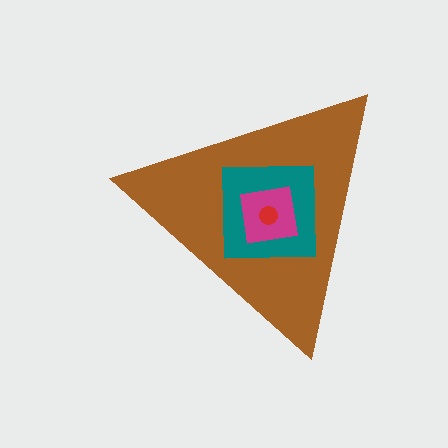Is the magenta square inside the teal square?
Yes.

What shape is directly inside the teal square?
The magenta square.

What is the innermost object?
The red circle.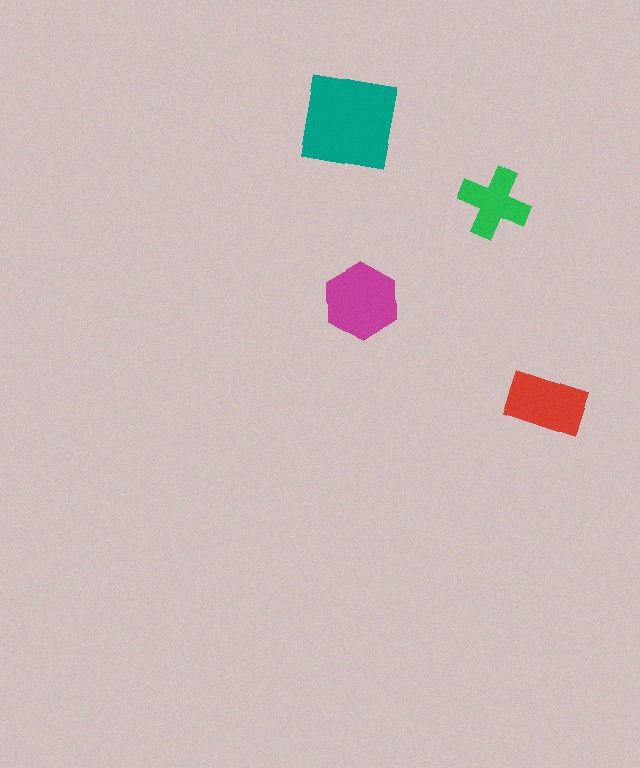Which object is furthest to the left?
The teal square is leftmost.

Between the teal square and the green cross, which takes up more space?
The teal square.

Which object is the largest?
The teal square.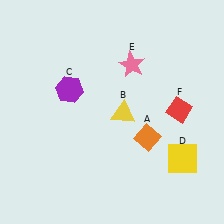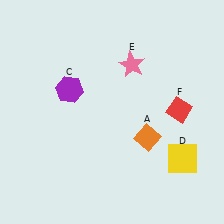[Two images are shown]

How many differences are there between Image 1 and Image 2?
There is 1 difference between the two images.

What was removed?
The yellow triangle (B) was removed in Image 2.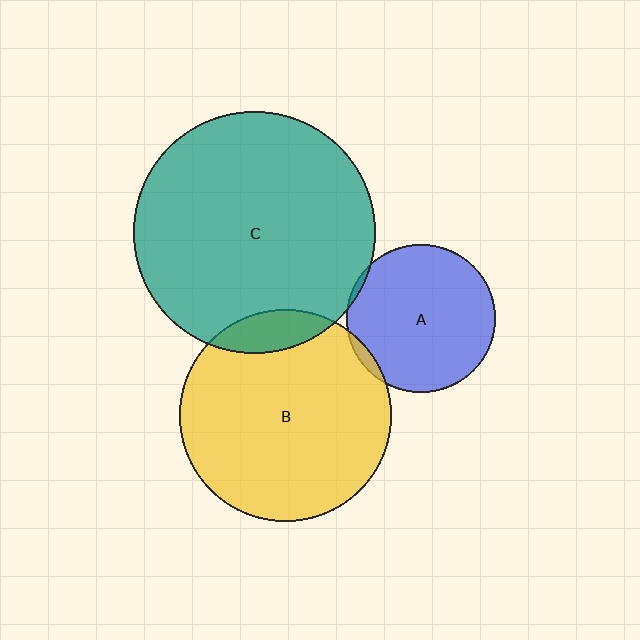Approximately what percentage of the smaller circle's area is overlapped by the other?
Approximately 10%.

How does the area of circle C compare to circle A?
Approximately 2.7 times.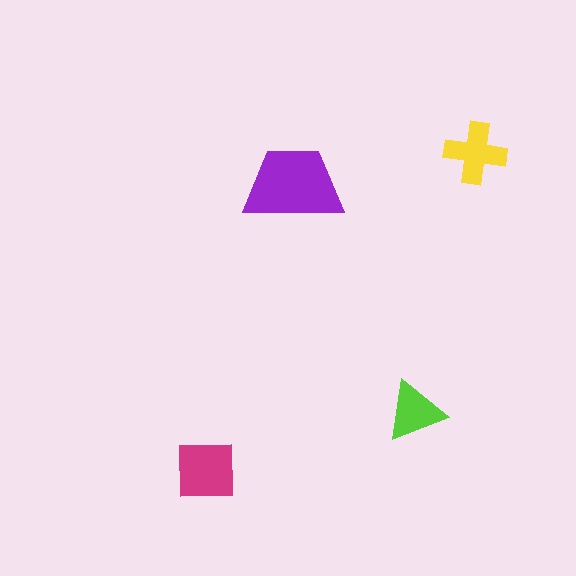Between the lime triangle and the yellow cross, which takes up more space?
The yellow cross.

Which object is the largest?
The purple trapezoid.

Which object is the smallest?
The lime triangle.